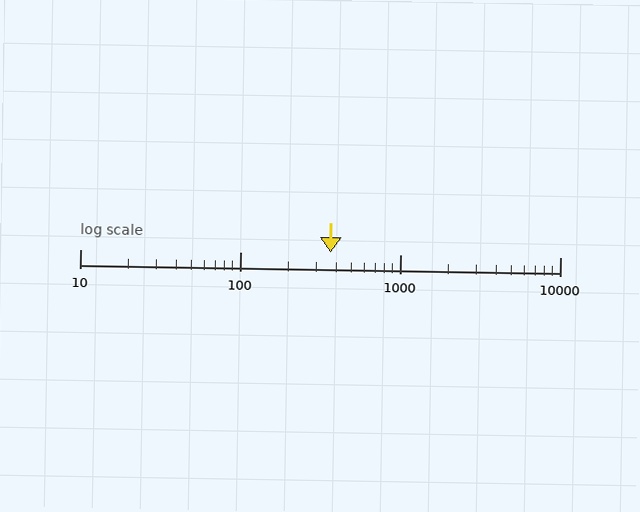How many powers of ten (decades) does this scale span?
The scale spans 3 decades, from 10 to 10000.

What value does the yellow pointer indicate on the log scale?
The pointer indicates approximately 370.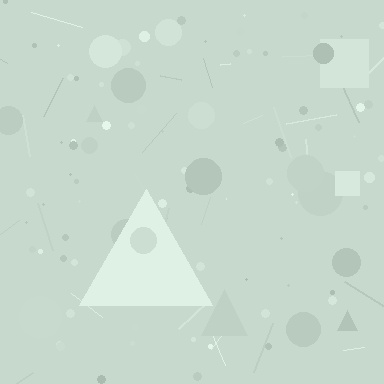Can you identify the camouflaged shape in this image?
The camouflaged shape is a triangle.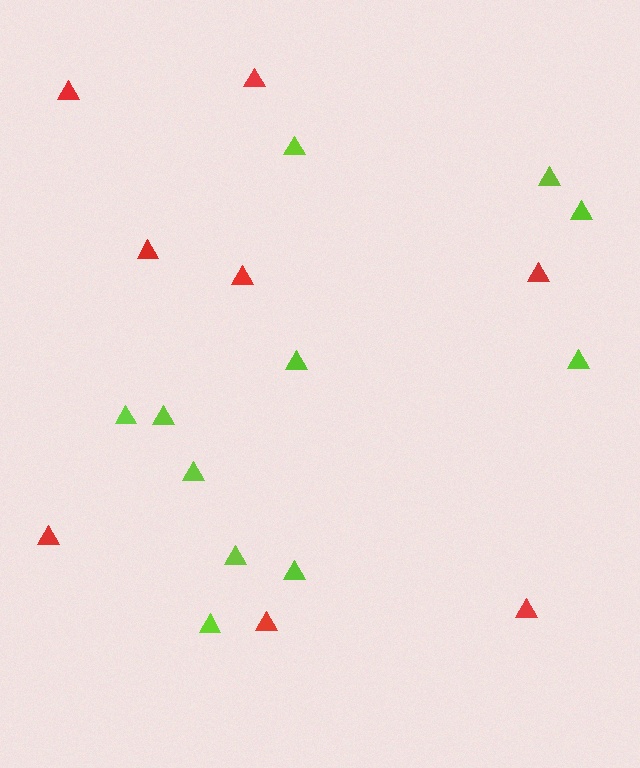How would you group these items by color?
There are 2 groups: one group of red triangles (8) and one group of lime triangles (11).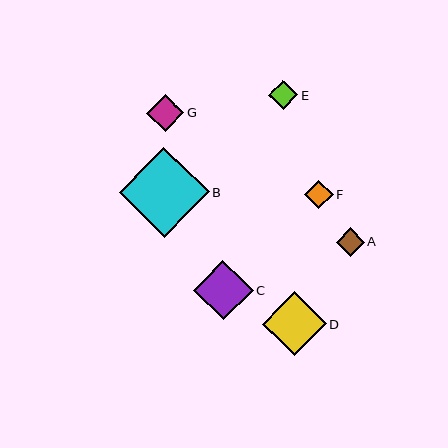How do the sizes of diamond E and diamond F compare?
Diamond E and diamond F are approximately the same size.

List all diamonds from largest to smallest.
From largest to smallest: B, D, C, G, E, F, A.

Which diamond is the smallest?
Diamond A is the smallest with a size of approximately 28 pixels.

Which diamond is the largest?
Diamond B is the largest with a size of approximately 90 pixels.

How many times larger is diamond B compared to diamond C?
Diamond B is approximately 1.5 times the size of diamond C.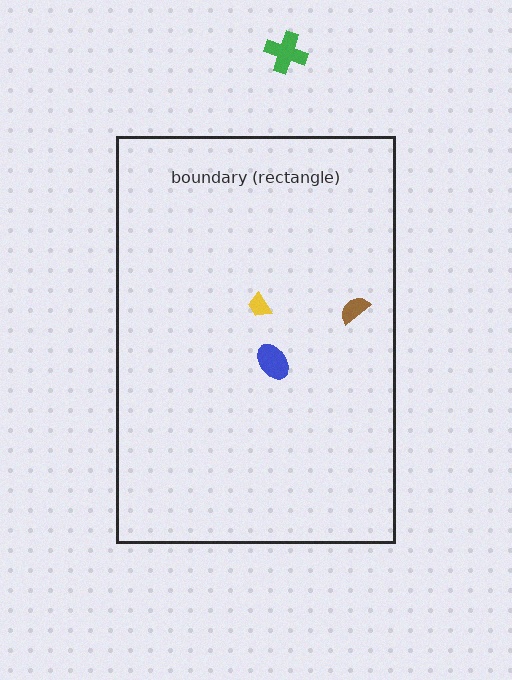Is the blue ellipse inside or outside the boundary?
Inside.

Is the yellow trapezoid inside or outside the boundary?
Inside.